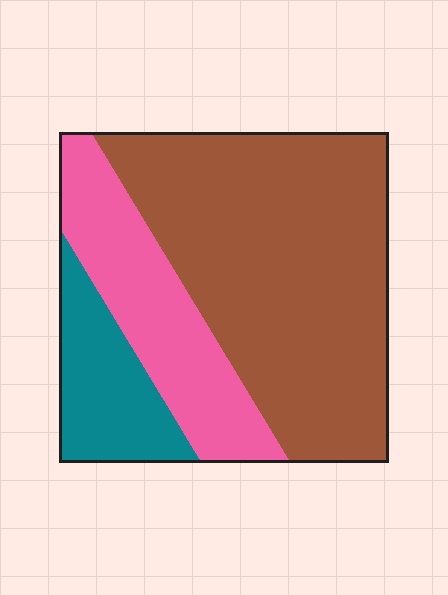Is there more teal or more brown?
Brown.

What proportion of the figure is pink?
Pink covers roughly 25% of the figure.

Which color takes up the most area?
Brown, at roughly 60%.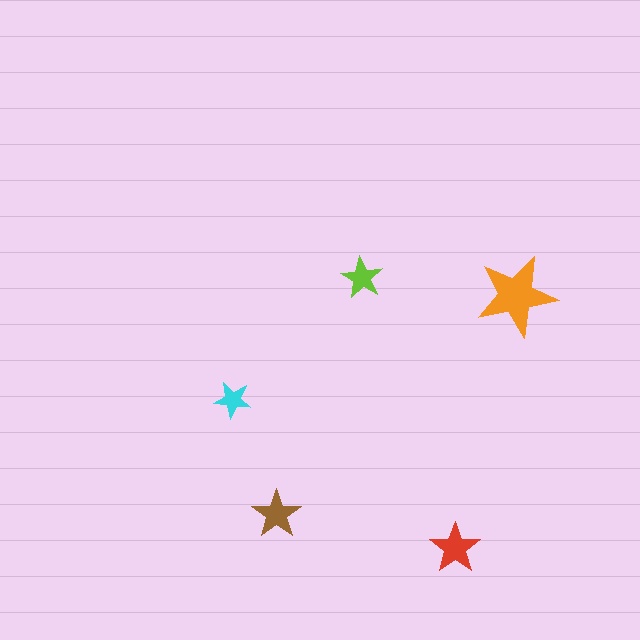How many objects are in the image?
There are 5 objects in the image.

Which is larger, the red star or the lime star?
The red one.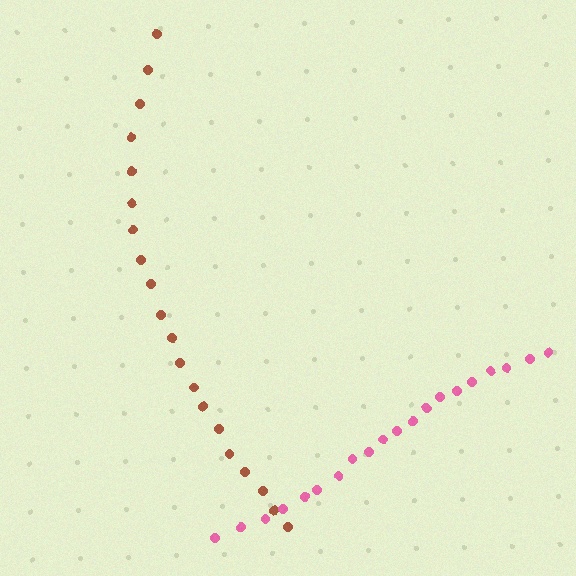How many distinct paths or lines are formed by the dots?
There are 2 distinct paths.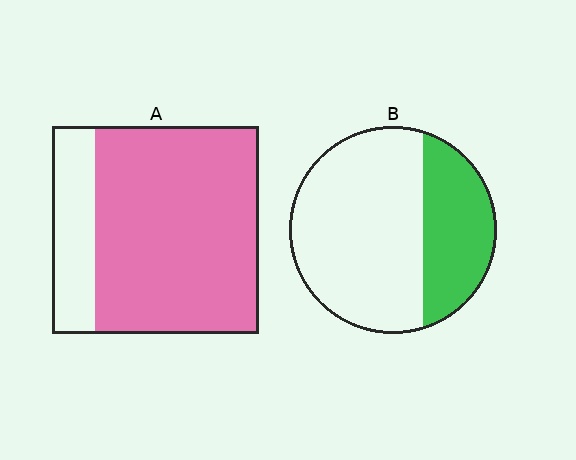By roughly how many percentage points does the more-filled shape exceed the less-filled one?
By roughly 45 percentage points (A over B).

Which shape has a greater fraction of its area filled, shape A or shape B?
Shape A.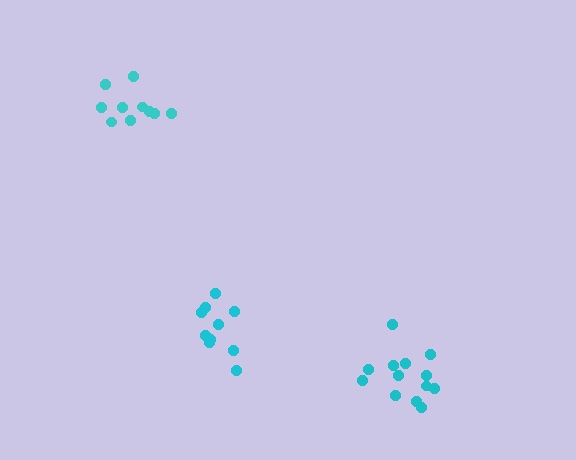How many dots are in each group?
Group 1: 13 dots, Group 2: 10 dots, Group 3: 10 dots (33 total).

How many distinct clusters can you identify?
There are 3 distinct clusters.